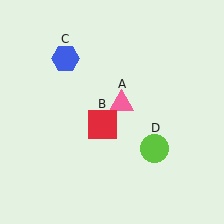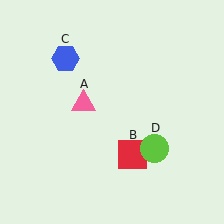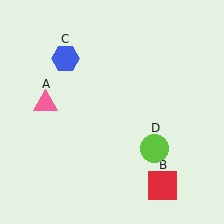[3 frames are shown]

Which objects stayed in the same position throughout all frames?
Blue hexagon (object C) and lime circle (object D) remained stationary.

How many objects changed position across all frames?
2 objects changed position: pink triangle (object A), red square (object B).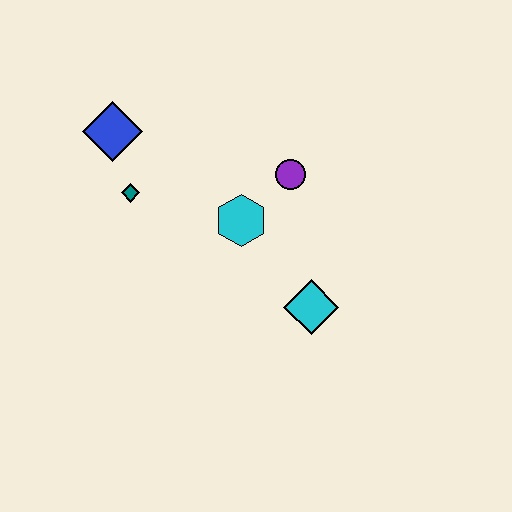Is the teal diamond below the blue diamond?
Yes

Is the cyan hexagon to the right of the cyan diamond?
No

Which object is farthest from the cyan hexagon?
The blue diamond is farthest from the cyan hexagon.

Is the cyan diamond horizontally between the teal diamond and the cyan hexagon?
No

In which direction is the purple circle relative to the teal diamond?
The purple circle is to the right of the teal diamond.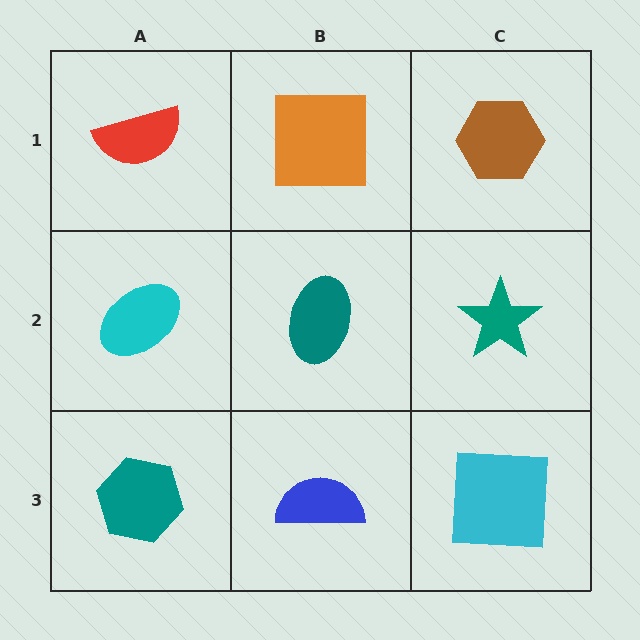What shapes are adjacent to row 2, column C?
A brown hexagon (row 1, column C), a cyan square (row 3, column C), a teal ellipse (row 2, column B).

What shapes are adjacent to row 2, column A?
A red semicircle (row 1, column A), a teal hexagon (row 3, column A), a teal ellipse (row 2, column B).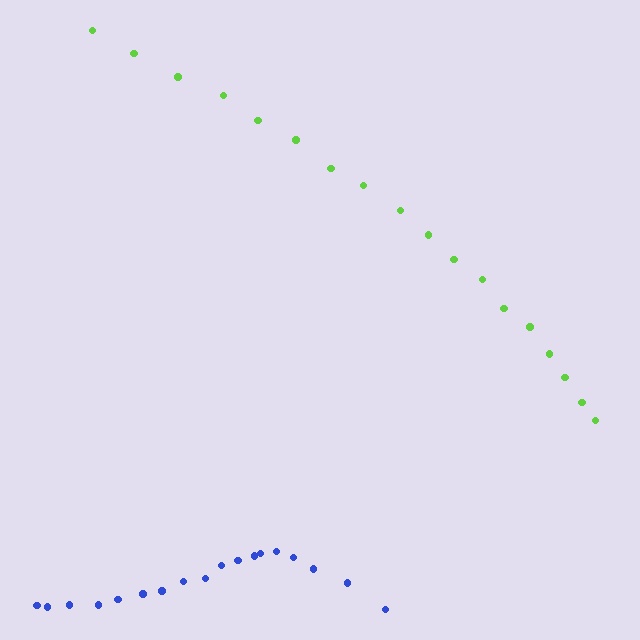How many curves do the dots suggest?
There are 2 distinct paths.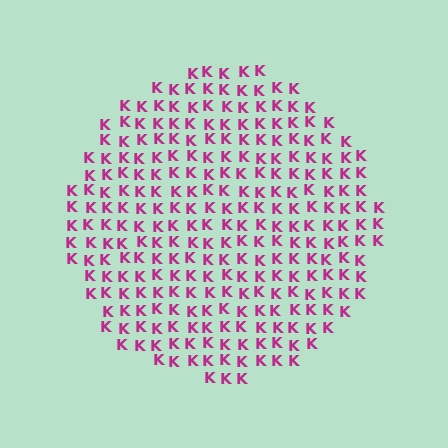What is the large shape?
The large shape is a circle.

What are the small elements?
The small elements are letter K's.